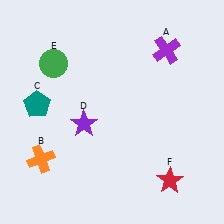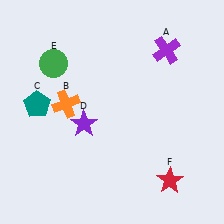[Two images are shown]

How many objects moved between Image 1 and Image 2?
1 object moved between the two images.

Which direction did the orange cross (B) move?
The orange cross (B) moved up.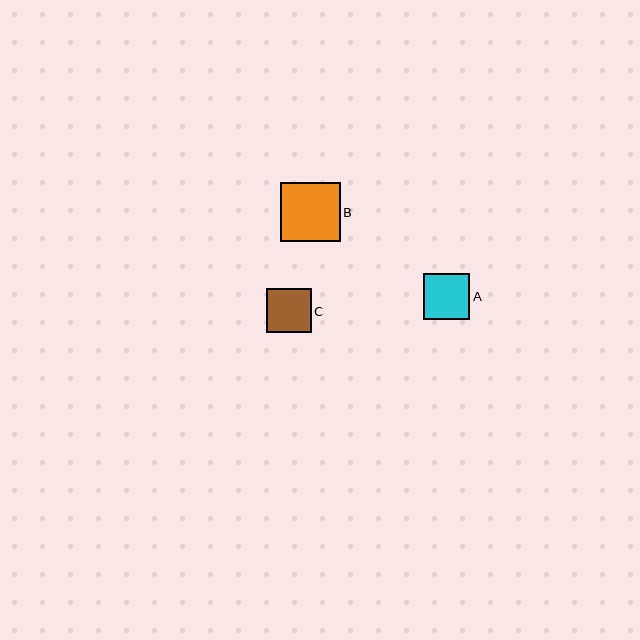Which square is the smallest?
Square C is the smallest with a size of approximately 44 pixels.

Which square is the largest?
Square B is the largest with a size of approximately 59 pixels.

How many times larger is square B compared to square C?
Square B is approximately 1.3 times the size of square C.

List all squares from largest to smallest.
From largest to smallest: B, A, C.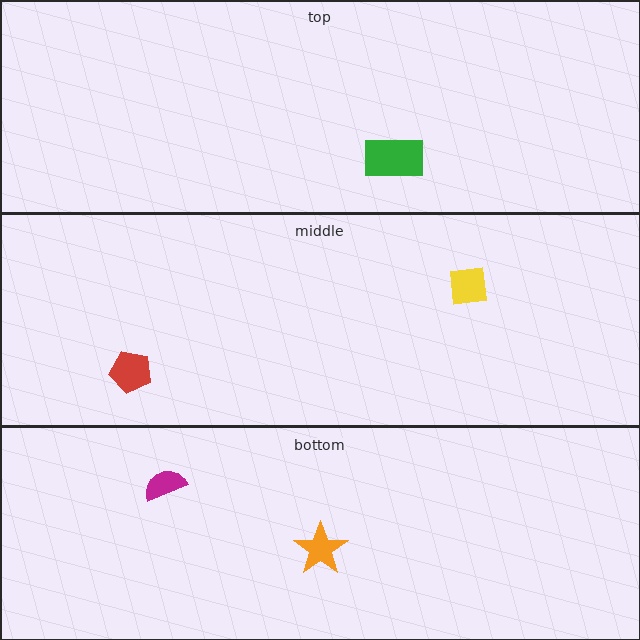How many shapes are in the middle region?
2.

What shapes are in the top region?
The green rectangle.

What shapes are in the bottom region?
The magenta semicircle, the orange star.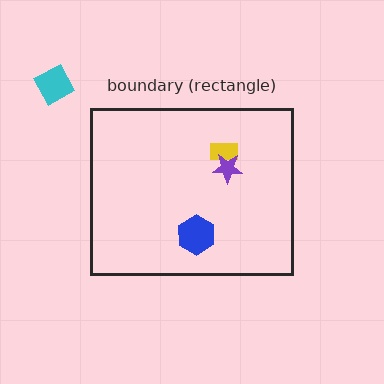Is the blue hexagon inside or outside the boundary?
Inside.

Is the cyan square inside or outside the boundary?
Outside.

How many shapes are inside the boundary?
3 inside, 1 outside.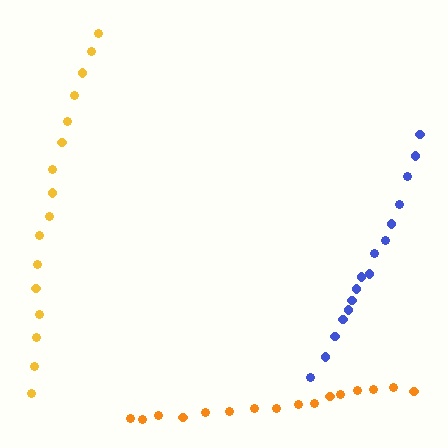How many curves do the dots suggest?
There are 3 distinct paths.